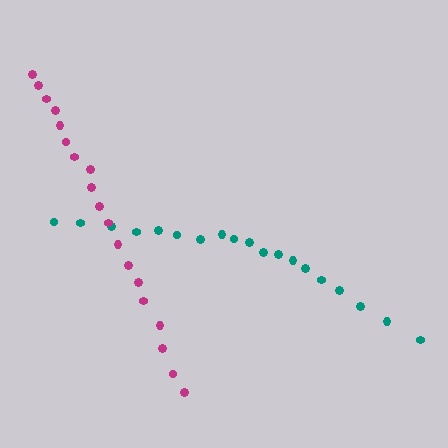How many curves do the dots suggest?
There are 2 distinct paths.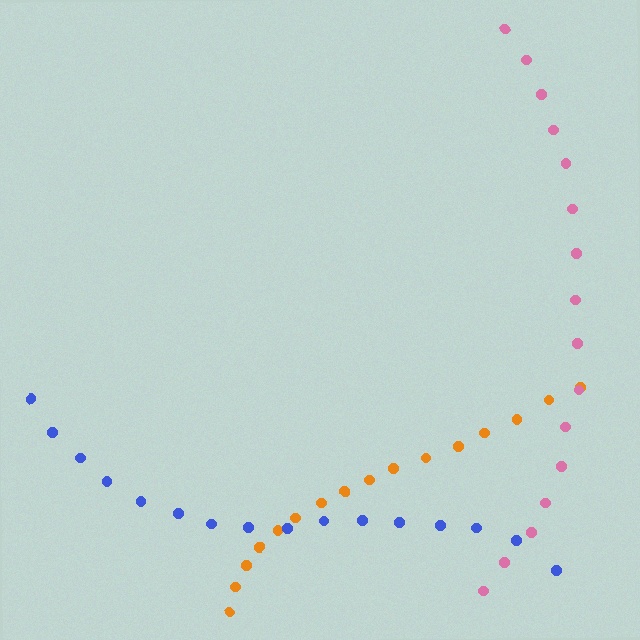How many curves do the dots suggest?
There are 3 distinct paths.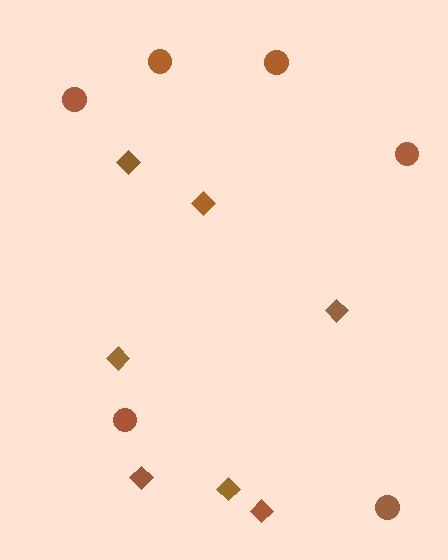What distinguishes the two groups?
There are 2 groups: one group of diamonds (7) and one group of circles (6).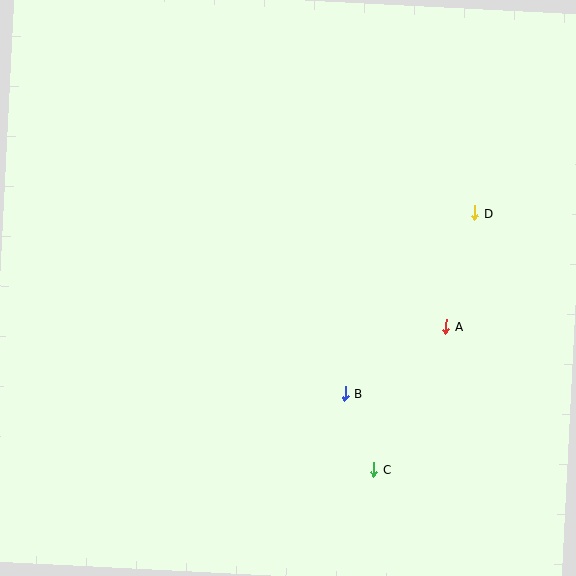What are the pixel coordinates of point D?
Point D is at (475, 213).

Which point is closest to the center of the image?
Point B at (345, 393) is closest to the center.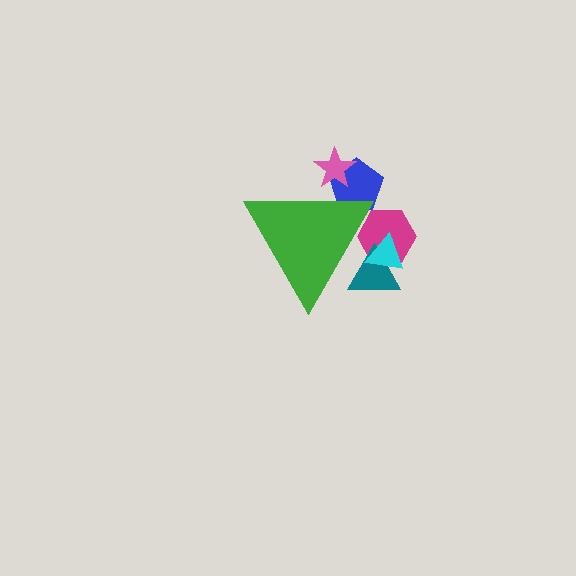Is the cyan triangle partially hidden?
Yes, the cyan triangle is partially hidden behind the green triangle.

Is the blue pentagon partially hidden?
Yes, the blue pentagon is partially hidden behind the green triangle.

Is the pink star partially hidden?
Yes, the pink star is partially hidden behind the green triangle.